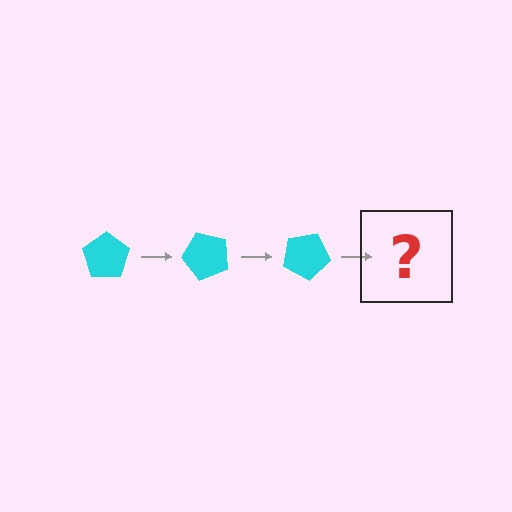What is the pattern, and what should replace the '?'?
The pattern is that the pentagon rotates 50 degrees each step. The '?' should be a cyan pentagon rotated 150 degrees.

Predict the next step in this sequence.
The next step is a cyan pentagon rotated 150 degrees.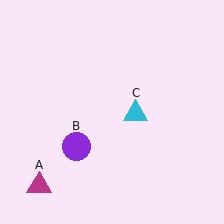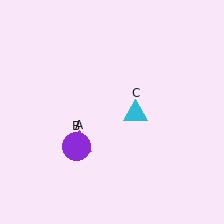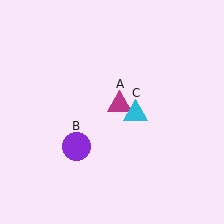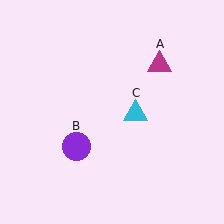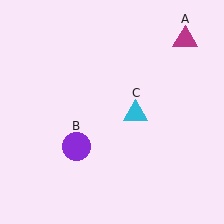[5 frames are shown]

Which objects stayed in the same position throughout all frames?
Purple circle (object B) and cyan triangle (object C) remained stationary.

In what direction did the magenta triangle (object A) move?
The magenta triangle (object A) moved up and to the right.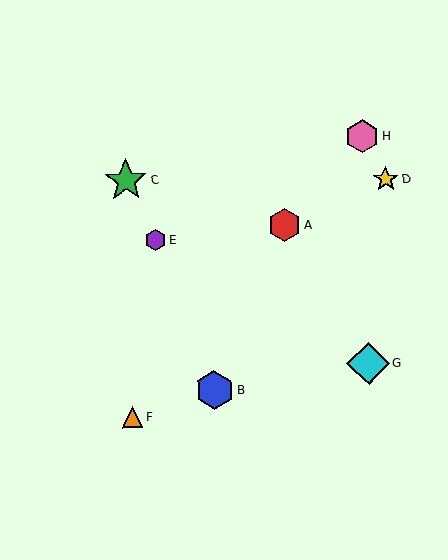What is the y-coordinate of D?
Object D is at y≈179.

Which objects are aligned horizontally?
Objects C, D are aligned horizontally.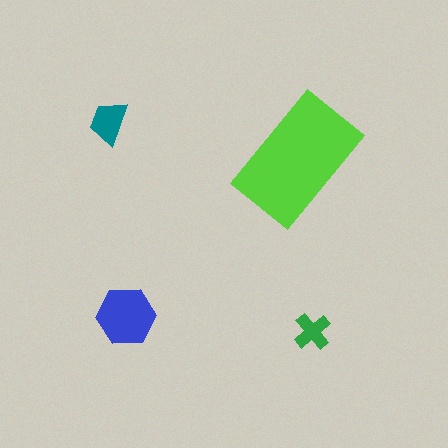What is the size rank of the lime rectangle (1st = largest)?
1st.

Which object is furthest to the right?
The green cross is rightmost.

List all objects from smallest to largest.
The green cross, the teal trapezoid, the blue hexagon, the lime rectangle.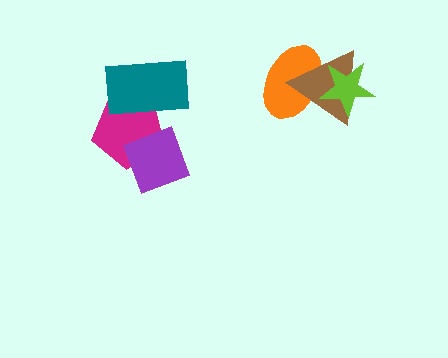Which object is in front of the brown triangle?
The lime star is in front of the brown triangle.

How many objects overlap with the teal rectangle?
1 object overlaps with the teal rectangle.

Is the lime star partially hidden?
No, no other shape covers it.